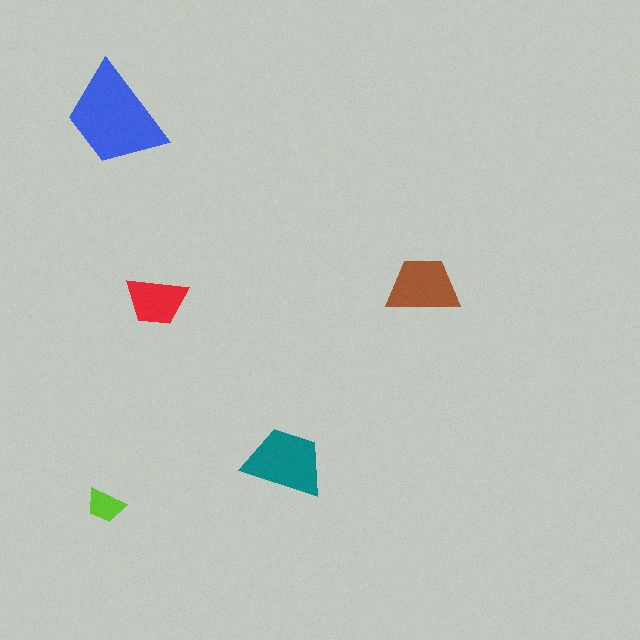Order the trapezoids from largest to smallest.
the blue one, the teal one, the brown one, the red one, the lime one.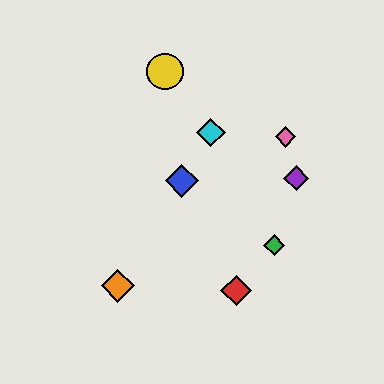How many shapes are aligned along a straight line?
3 shapes (the blue diamond, the orange diamond, the cyan diamond) are aligned along a straight line.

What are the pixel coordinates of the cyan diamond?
The cyan diamond is at (211, 133).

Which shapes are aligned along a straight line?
The blue diamond, the orange diamond, the cyan diamond are aligned along a straight line.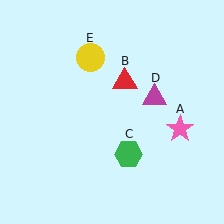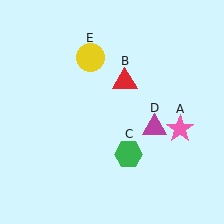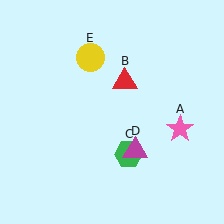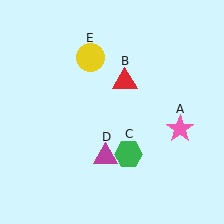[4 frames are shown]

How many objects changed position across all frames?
1 object changed position: magenta triangle (object D).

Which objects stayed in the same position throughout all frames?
Pink star (object A) and red triangle (object B) and green hexagon (object C) and yellow circle (object E) remained stationary.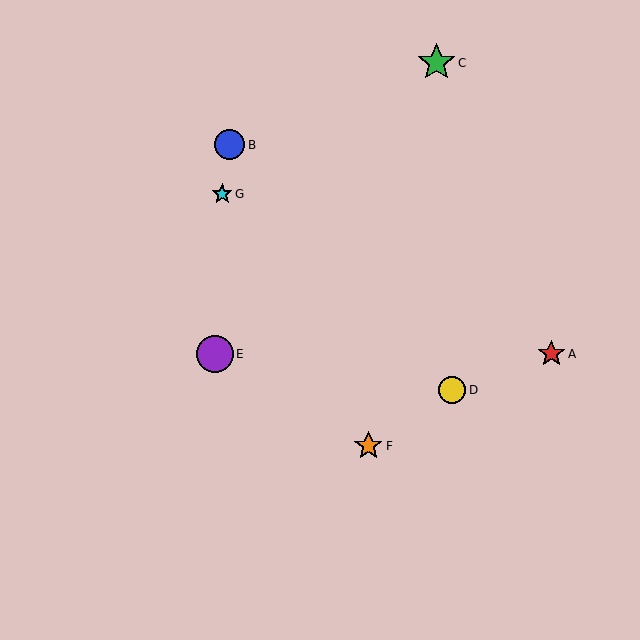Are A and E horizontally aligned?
Yes, both are at y≈354.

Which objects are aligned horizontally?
Objects A, E are aligned horizontally.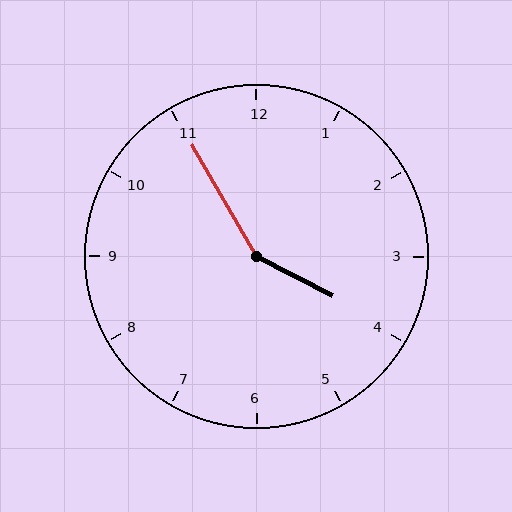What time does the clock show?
3:55.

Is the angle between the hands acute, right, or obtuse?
It is obtuse.